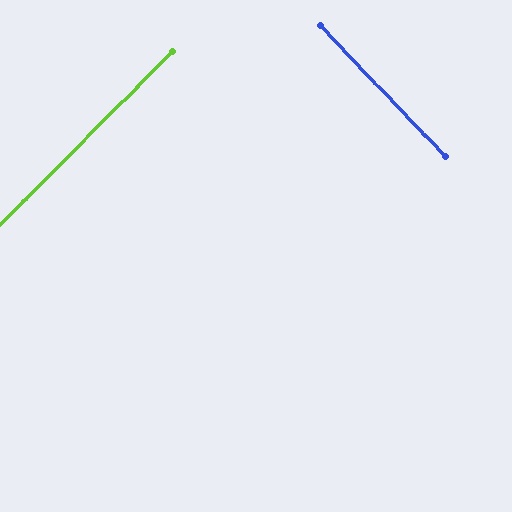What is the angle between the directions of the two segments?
Approximately 89 degrees.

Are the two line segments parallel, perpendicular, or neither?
Perpendicular — they meet at approximately 89°.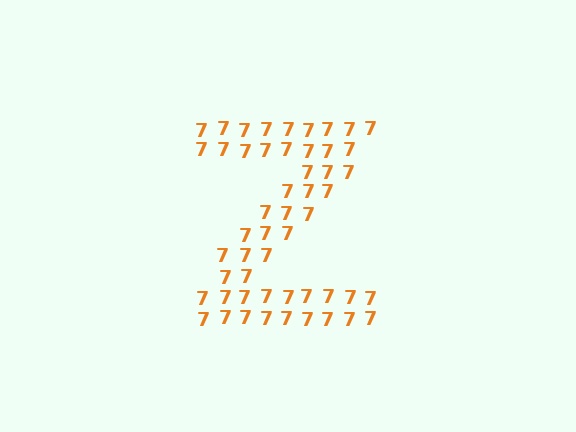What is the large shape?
The large shape is the letter Z.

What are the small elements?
The small elements are digit 7's.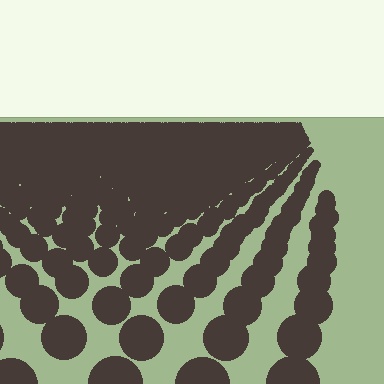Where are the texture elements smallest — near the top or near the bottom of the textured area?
Near the top.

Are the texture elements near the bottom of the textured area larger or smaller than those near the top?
Larger. Near the bottom, elements are closer to the viewer and appear at a bigger on-screen size.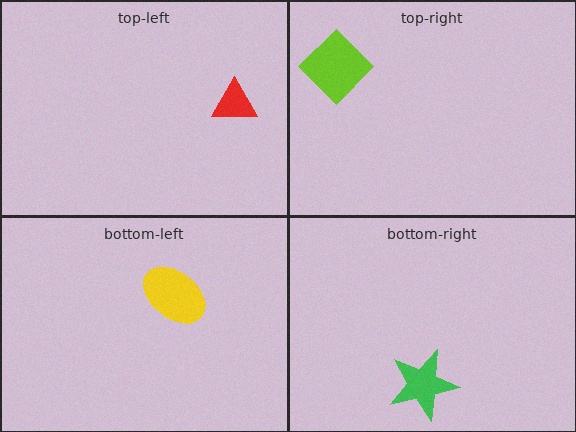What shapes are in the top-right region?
The lime diamond.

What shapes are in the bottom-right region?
The green star.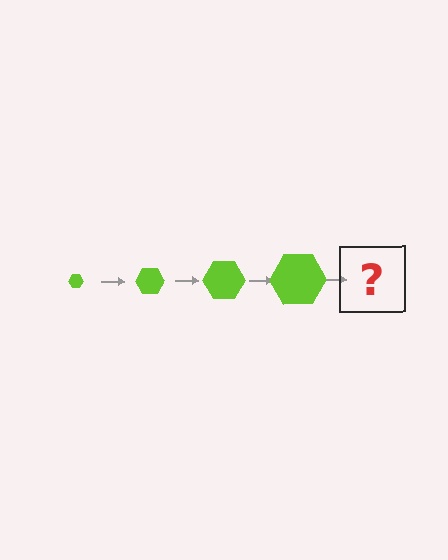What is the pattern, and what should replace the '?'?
The pattern is that the hexagon gets progressively larger each step. The '?' should be a lime hexagon, larger than the previous one.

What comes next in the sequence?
The next element should be a lime hexagon, larger than the previous one.